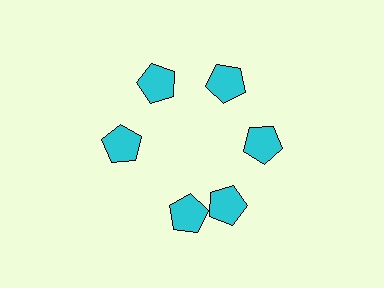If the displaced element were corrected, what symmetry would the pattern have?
It would have 6-fold rotational symmetry — the pattern would map onto itself every 60 degrees.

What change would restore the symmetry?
The symmetry would be restored by rotating it back into even spacing with its neighbors so that all 6 pentagons sit at equal angles and equal distance from the center.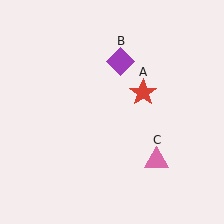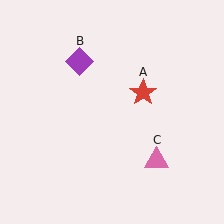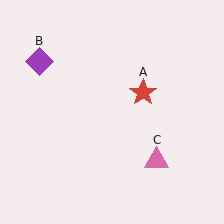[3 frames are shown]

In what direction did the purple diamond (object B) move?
The purple diamond (object B) moved left.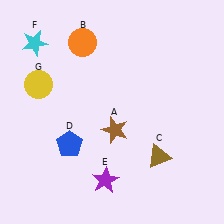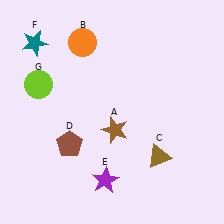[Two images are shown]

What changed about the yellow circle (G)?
In Image 1, G is yellow. In Image 2, it changed to lime.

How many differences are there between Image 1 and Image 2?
There are 3 differences between the two images.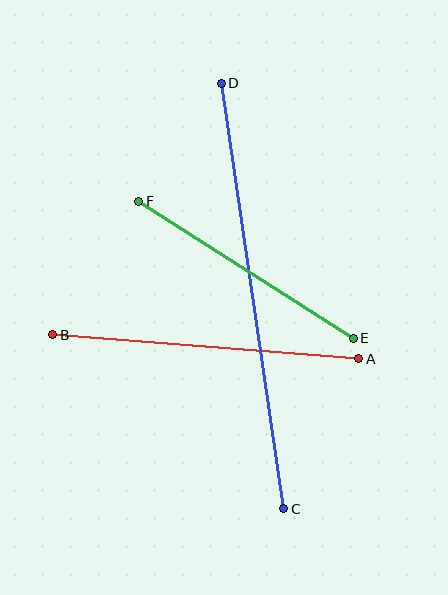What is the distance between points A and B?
The distance is approximately 307 pixels.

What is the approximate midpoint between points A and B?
The midpoint is at approximately (206, 347) pixels.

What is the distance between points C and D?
The distance is approximately 430 pixels.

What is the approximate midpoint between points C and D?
The midpoint is at approximately (252, 296) pixels.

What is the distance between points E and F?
The distance is approximately 255 pixels.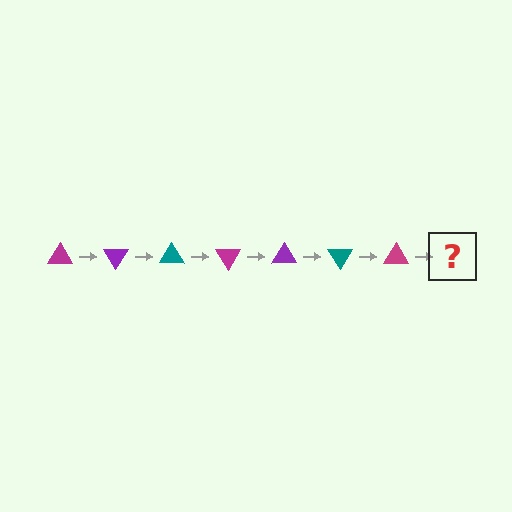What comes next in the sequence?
The next element should be a purple triangle, rotated 420 degrees from the start.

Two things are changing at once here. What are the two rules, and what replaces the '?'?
The two rules are that it rotates 60 degrees each step and the color cycles through magenta, purple, and teal. The '?' should be a purple triangle, rotated 420 degrees from the start.